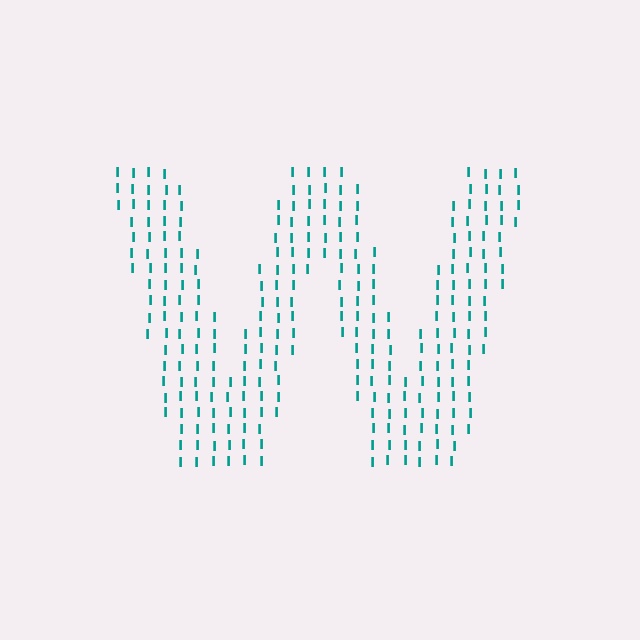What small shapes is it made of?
It is made of small letter I's.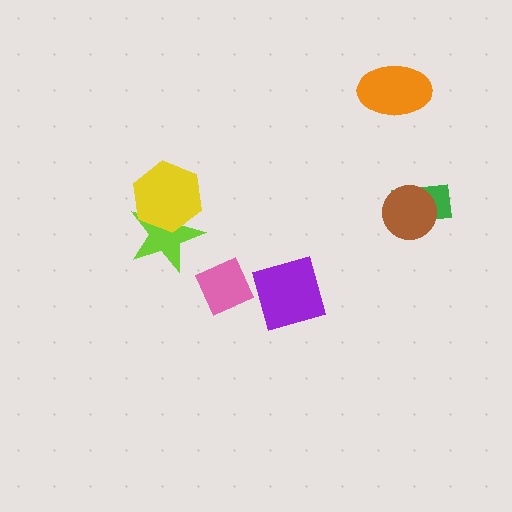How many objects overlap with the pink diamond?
0 objects overlap with the pink diamond.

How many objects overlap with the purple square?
0 objects overlap with the purple square.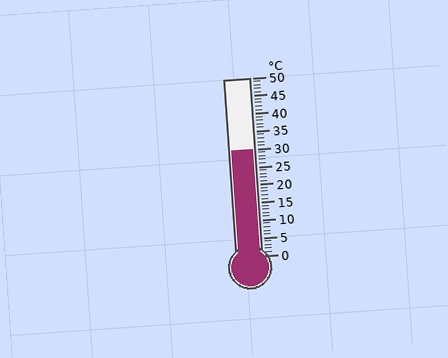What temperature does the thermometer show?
The thermometer shows approximately 30°C.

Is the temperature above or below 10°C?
The temperature is above 10°C.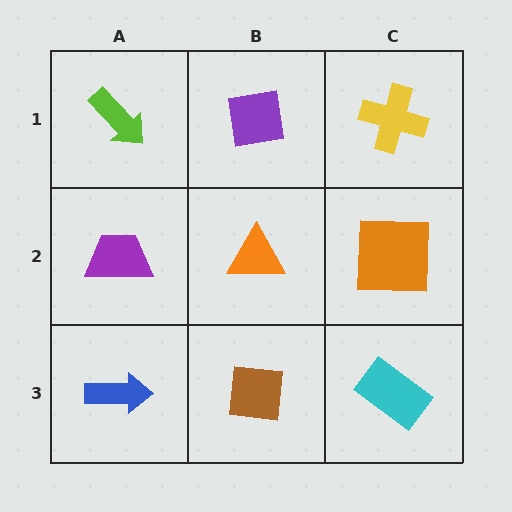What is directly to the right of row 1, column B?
A yellow cross.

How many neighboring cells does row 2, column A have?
3.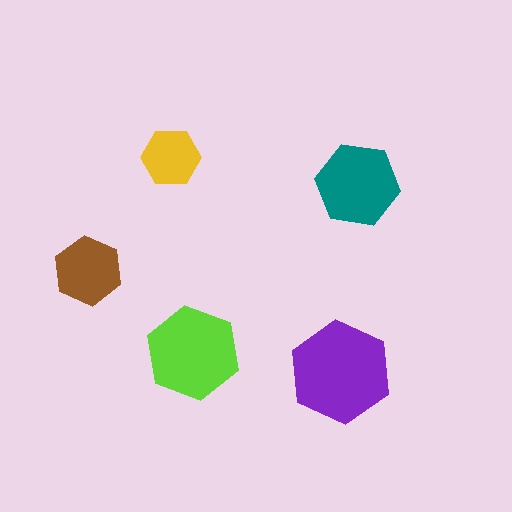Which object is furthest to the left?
The brown hexagon is leftmost.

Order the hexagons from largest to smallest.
the purple one, the lime one, the teal one, the brown one, the yellow one.